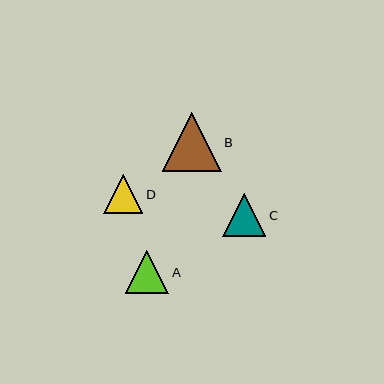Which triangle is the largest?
Triangle B is the largest with a size of approximately 59 pixels.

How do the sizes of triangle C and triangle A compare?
Triangle C and triangle A are approximately the same size.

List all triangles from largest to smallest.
From largest to smallest: B, C, A, D.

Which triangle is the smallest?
Triangle D is the smallest with a size of approximately 39 pixels.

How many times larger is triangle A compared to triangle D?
Triangle A is approximately 1.1 times the size of triangle D.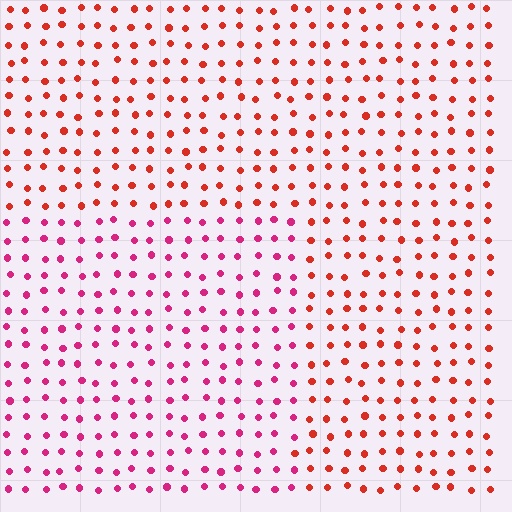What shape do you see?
I see a rectangle.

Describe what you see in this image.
The image is filled with small red elements in a uniform arrangement. A rectangle-shaped region is visible where the elements are tinted to a slightly different hue, forming a subtle color boundary.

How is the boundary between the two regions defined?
The boundary is defined purely by a slight shift in hue (about 35 degrees). Spacing, size, and orientation are identical on both sides.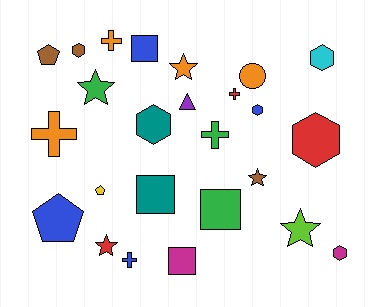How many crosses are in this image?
There are 5 crosses.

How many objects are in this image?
There are 25 objects.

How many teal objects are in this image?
There are 2 teal objects.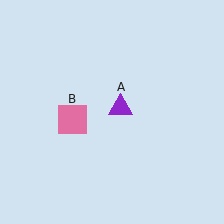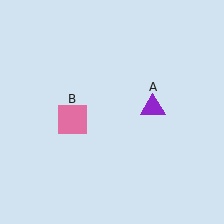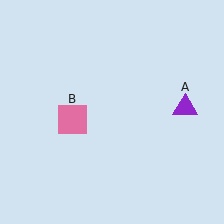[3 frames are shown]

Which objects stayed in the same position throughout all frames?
Pink square (object B) remained stationary.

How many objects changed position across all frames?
1 object changed position: purple triangle (object A).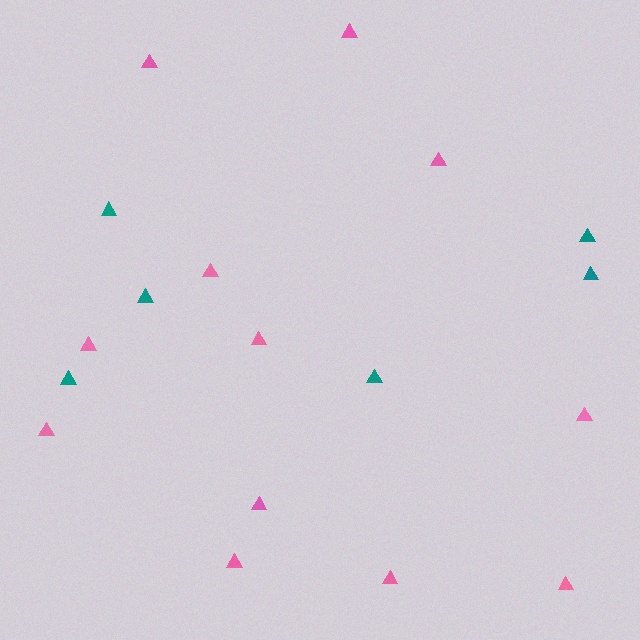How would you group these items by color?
There are 2 groups: one group of teal triangles (6) and one group of pink triangles (12).